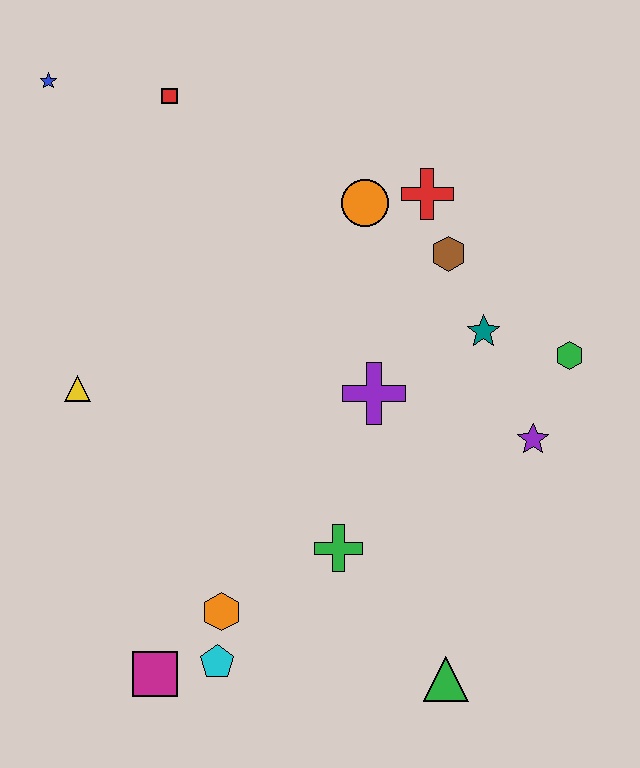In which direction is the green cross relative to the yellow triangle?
The green cross is to the right of the yellow triangle.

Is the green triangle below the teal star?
Yes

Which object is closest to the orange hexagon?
The cyan pentagon is closest to the orange hexagon.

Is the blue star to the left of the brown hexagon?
Yes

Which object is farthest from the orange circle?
The magenta square is farthest from the orange circle.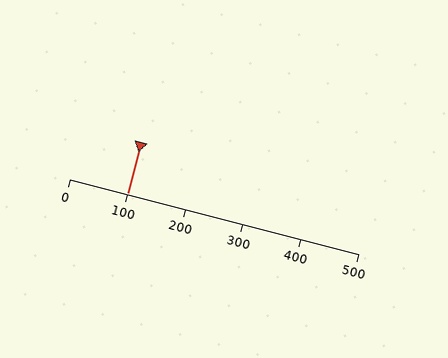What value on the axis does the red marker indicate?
The marker indicates approximately 100.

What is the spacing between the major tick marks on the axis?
The major ticks are spaced 100 apart.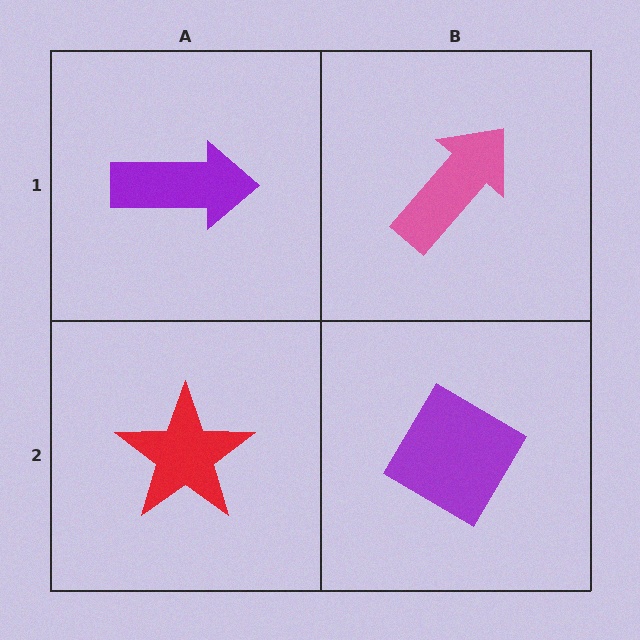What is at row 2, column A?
A red star.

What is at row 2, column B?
A purple diamond.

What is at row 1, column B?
A pink arrow.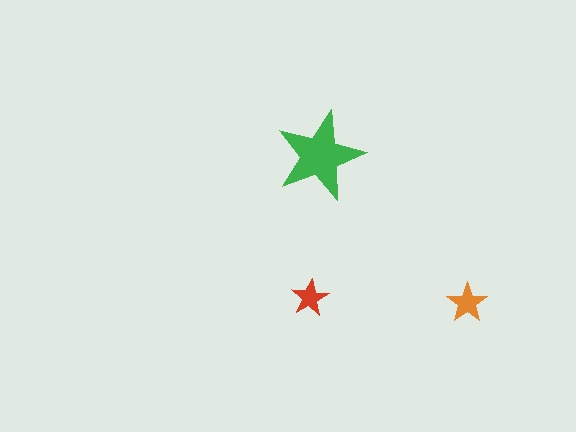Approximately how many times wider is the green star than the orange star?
About 2.5 times wider.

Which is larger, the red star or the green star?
The green one.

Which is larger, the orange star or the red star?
The orange one.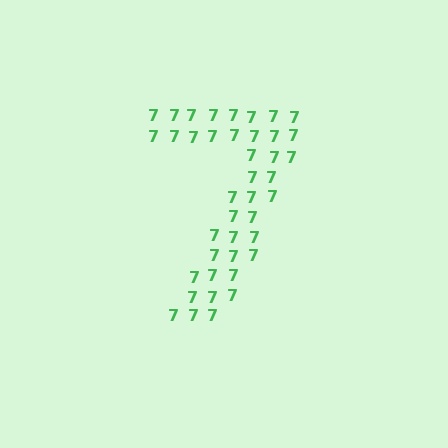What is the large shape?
The large shape is the digit 7.